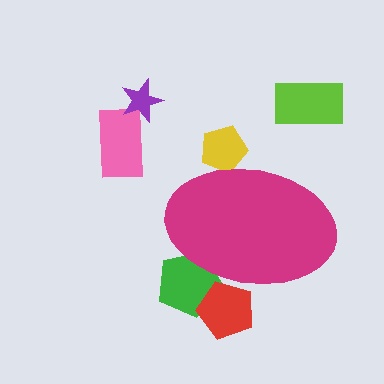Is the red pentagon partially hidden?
Yes, the red pentagon is partially hidden behind the magenta ellipse.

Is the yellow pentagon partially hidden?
Yes, the yellow pentagon is partially hidden behind the magenta ellipse.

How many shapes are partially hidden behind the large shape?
3 shapes are partially hidden.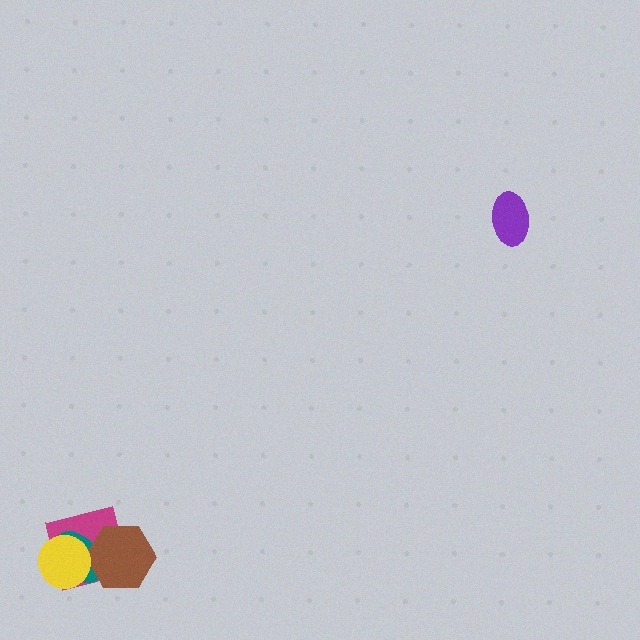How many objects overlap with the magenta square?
3 objects overlap with the magenta square.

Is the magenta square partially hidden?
Yes, it is partially covered by another shape.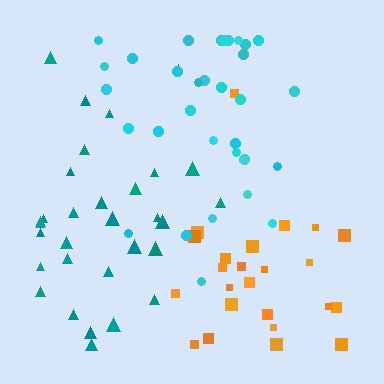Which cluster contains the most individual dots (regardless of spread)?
Cyan (32).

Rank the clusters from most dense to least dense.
teal, cyan, orange.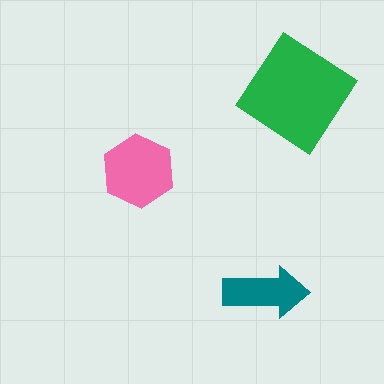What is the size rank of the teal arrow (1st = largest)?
3rd.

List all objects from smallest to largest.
The teal arrow, the pink hexagon, the green diamond.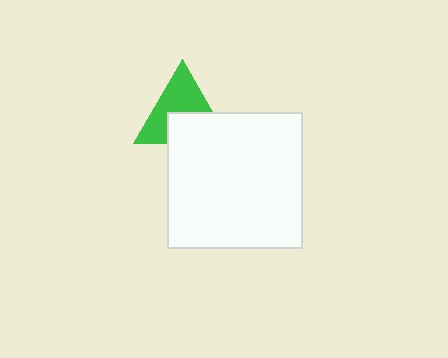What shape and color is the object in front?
The object in front is a white square.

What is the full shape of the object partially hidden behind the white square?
The partially hidden object is a green triangle.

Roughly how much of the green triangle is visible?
About half of it is visible (roughly 58%).